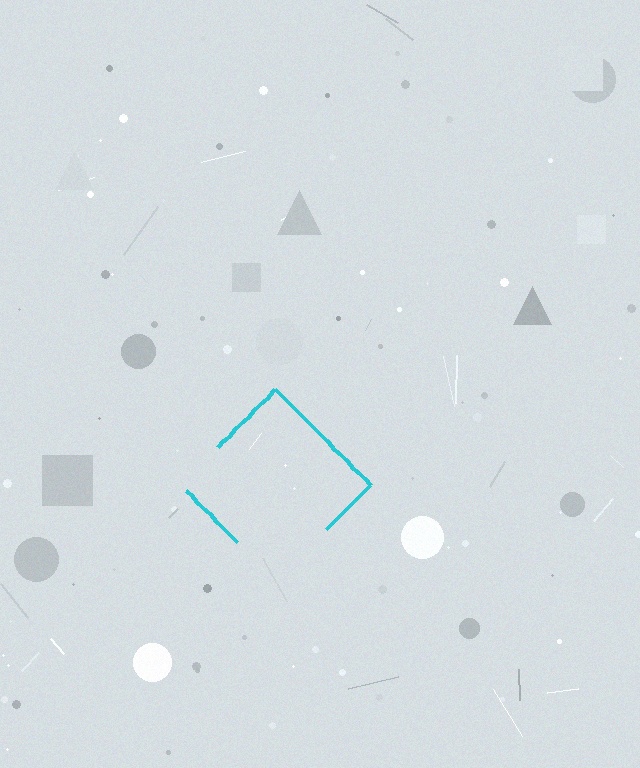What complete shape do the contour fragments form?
The contour fragments form a diamond.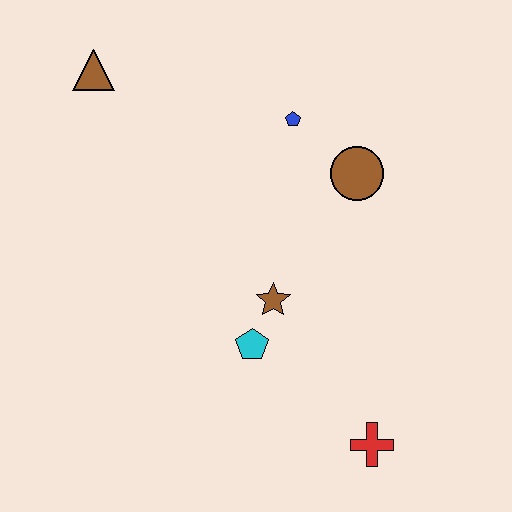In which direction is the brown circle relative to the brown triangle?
The brown circle is to the right of the brown triangle.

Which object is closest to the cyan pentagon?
The brown star is closest to the cyan pentagon.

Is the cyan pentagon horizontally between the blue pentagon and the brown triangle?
Yes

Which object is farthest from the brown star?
The brown triangle is farthest from the brown star.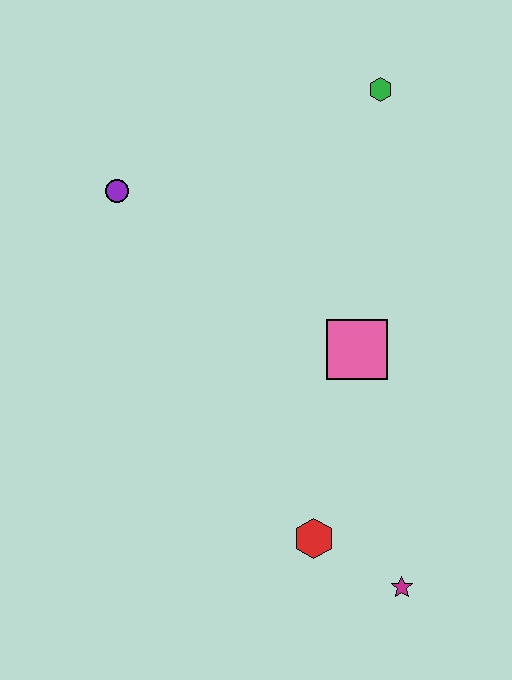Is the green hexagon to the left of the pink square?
No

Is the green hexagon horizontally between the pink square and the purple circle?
No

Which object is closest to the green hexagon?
The pink square is closest to the green hexagon.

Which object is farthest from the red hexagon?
The green hexagon is farthest from the red hexagon.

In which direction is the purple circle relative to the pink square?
The purple circle is to the left of the pink square.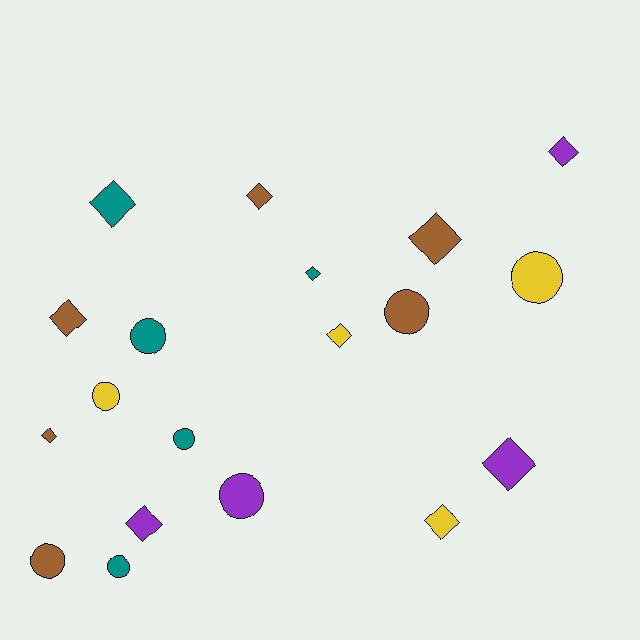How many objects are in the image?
There are 19 objects.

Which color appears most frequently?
Brown, with 6 objects.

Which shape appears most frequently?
Diamond, with 11 objects.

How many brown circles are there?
There are 2 brown circles.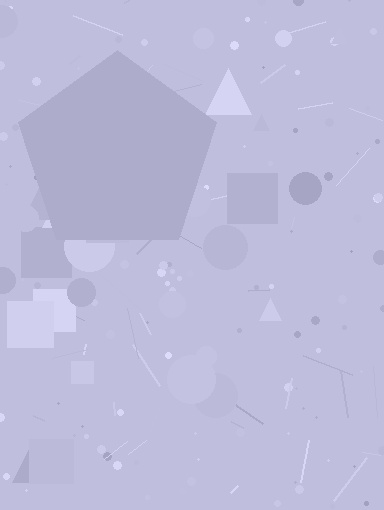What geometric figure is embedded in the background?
A pentagon is embedded in the background.